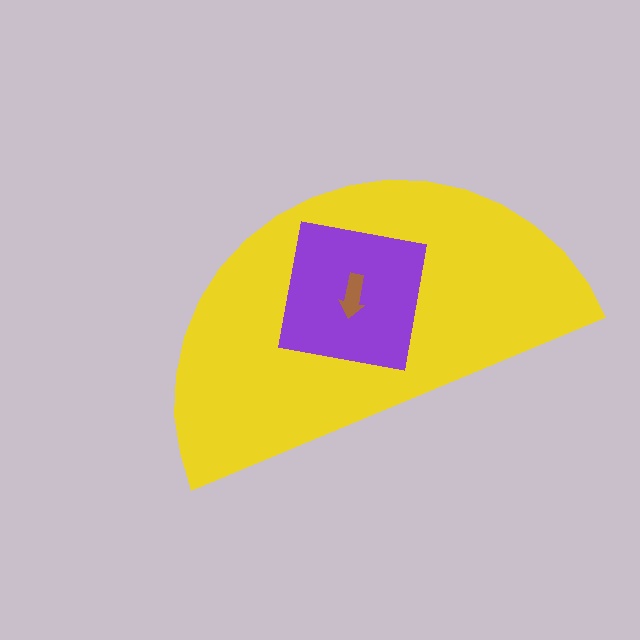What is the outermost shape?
The yellow semicircle.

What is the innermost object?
The brown arrow.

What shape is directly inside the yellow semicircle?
The purple square.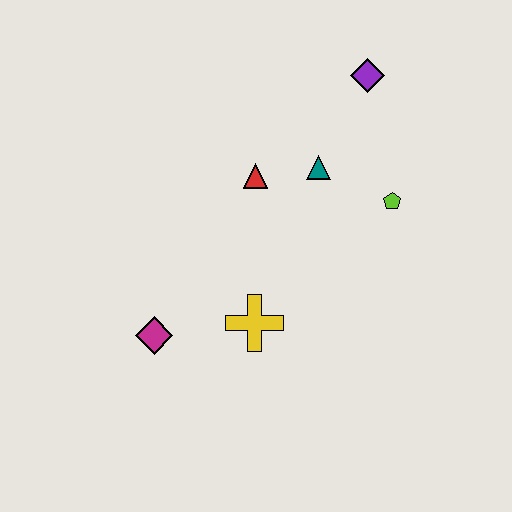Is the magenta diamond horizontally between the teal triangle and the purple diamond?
No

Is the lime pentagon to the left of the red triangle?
No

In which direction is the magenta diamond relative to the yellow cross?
The magenta diamond is to the left of the yellow cross.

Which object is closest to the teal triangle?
The red triangle is closest to the teal triangle.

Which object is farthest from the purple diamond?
The magenta diamond is farthest from the purple diamond.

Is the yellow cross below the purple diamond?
Yes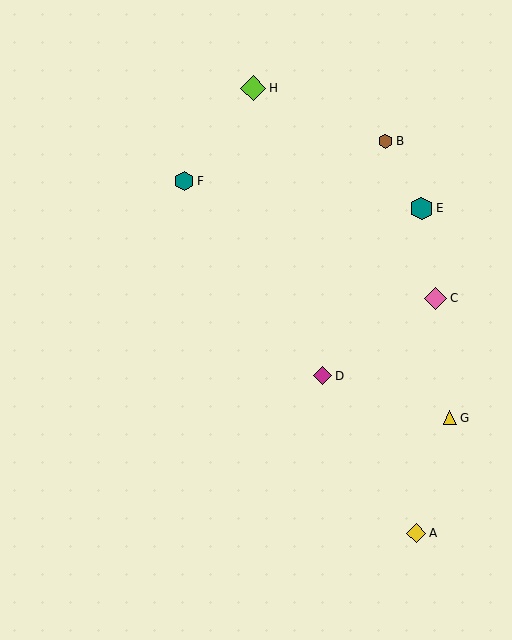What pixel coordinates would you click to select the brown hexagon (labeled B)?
Click at (386, 141) to select the brown hexagon B.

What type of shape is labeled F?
Shape F is a teal hexagon.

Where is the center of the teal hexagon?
The center of the teal hexagon is at (422, 209).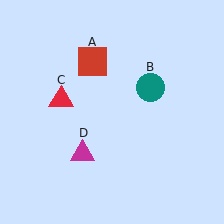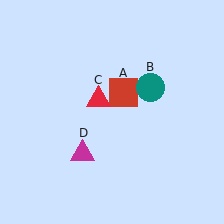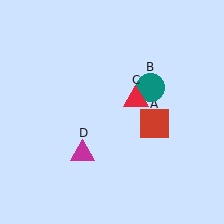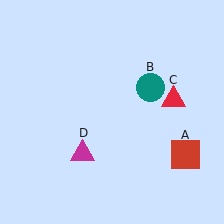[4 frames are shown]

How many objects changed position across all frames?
2 objects changed position: red square (object A), red triangle (object C).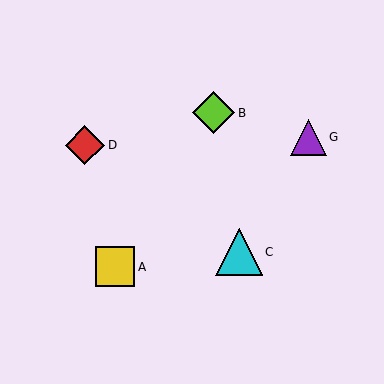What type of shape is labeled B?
Shape B is a lime diamond.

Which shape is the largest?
The cyan triangle (labeled C) is the largest.